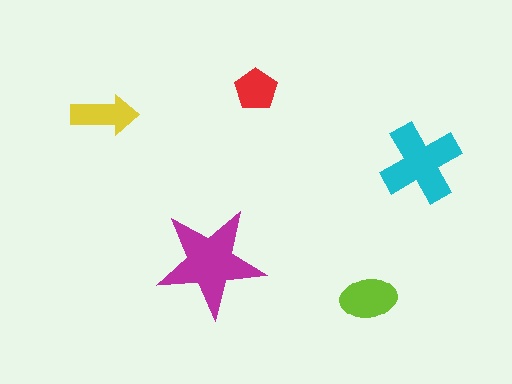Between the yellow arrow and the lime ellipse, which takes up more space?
The lime ellipse.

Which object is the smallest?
The red pentagon.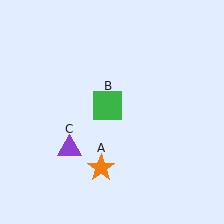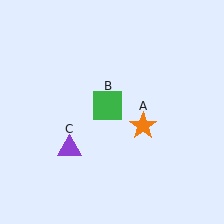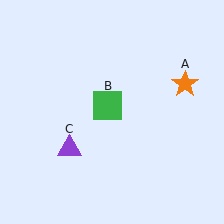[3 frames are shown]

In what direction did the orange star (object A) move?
The orange star (object A) moved up and to the right.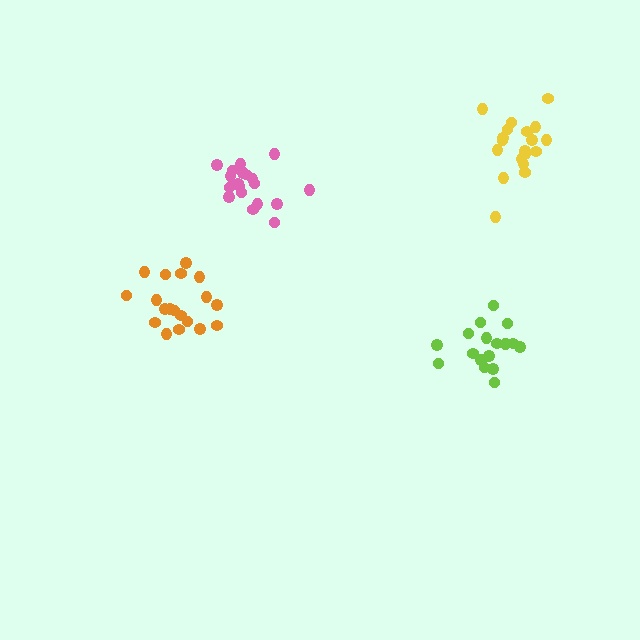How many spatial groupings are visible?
There are 4 spatial groupings.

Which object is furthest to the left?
The orange cluster is leftmost.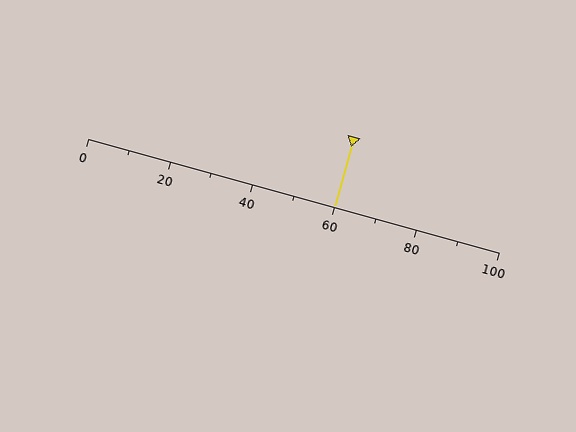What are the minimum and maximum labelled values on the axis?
The axis runs from 0 to 100.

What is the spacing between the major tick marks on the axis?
The major ticks are spaced 20 apart.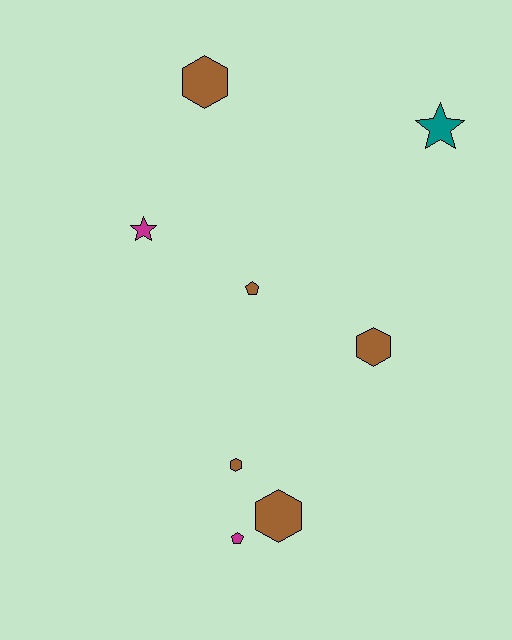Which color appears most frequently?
Brown, with 5 objects.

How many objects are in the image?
There are 8 objects.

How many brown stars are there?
There are no brown stars.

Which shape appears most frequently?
Hexagon, with 4 objects.